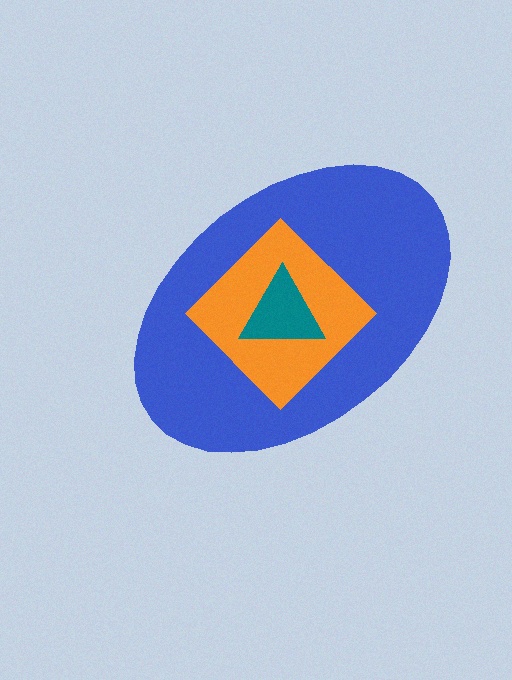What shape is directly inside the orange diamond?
The teal triangle.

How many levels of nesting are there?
3.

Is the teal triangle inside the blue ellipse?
Yes.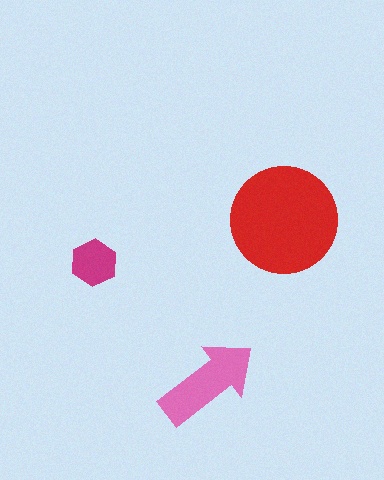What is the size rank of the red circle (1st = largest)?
1st.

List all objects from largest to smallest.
The red circle, the pink arrow, the magenta hexagon.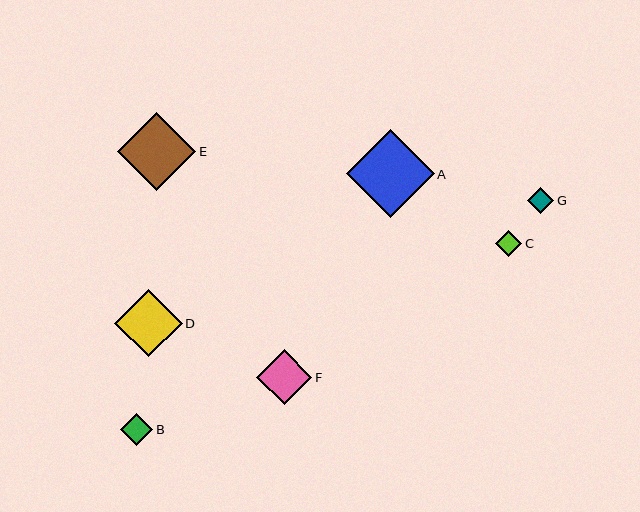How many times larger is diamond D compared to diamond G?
Diamond D is approximately 2.6 times the size of diamond G.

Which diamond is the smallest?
Diamond C is the smallest with a size of approximately 26 pixels.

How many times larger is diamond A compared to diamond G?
Diamond A is approximately 3.4 times the size of diamond G.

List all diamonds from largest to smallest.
From largest to smallest: A, E, D, F, B, G, C.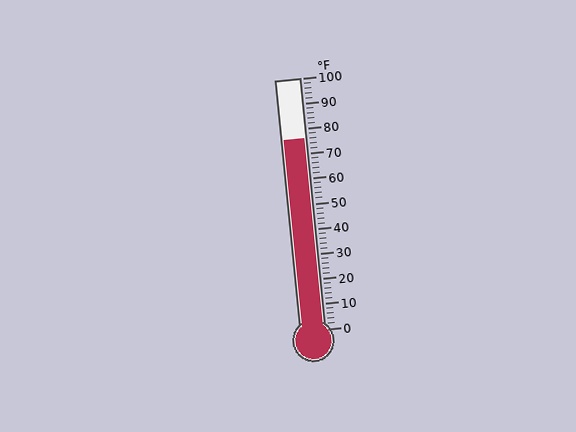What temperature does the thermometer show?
The thermometer shows approximately 76°F.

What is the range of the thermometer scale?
The thermometer scale ranges from 0°F to 100°F.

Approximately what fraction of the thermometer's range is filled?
The thermometer is filled to approximately 75% of its range.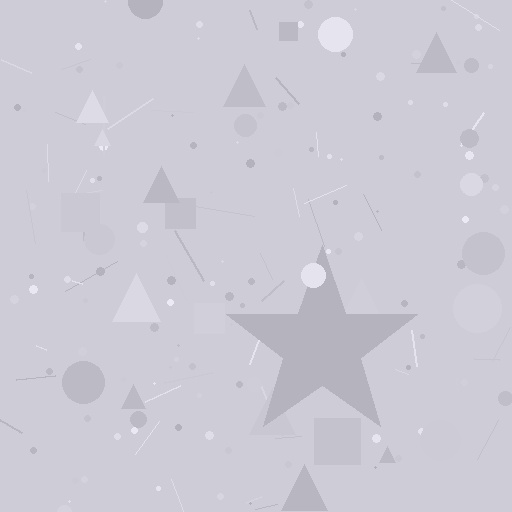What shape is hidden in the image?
A star is hidden in the image.